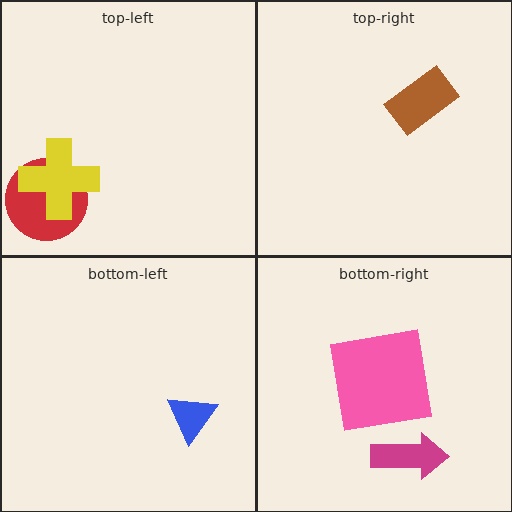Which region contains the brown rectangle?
The top-right region.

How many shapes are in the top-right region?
1.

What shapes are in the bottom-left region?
The blue triangle.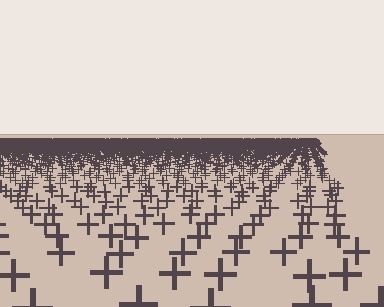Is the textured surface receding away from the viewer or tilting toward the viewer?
The surface is receding away from the viewer. Texture elements get smaller and denser toward the top.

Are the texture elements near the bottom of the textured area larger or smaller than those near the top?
Larger. Near the bottom, elements are closer to the viewer and appear at a bigger on-screen size.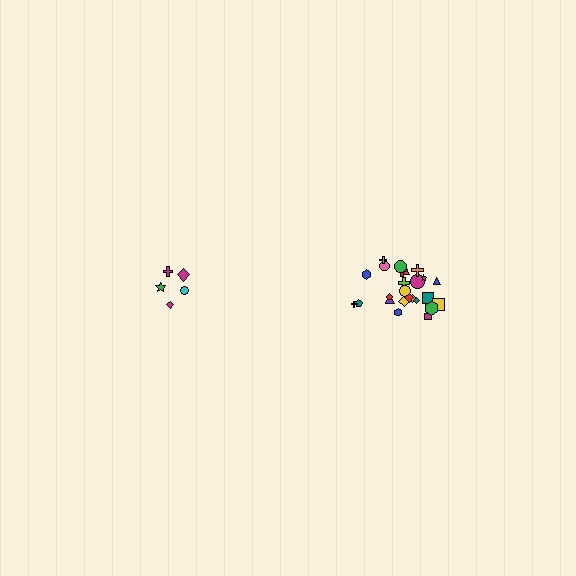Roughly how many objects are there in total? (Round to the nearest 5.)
Roughly 30 objects in total.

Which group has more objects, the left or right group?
The right group.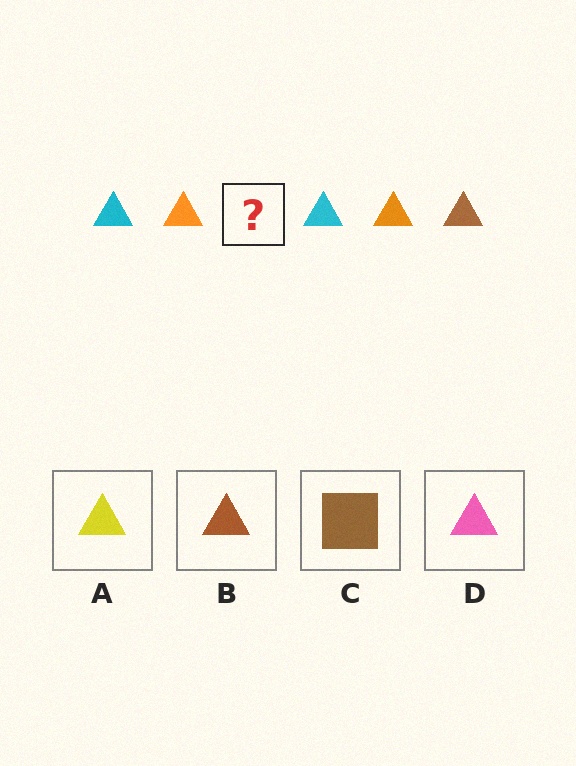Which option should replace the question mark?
Option B.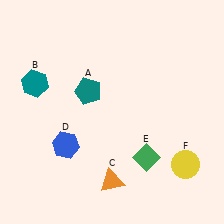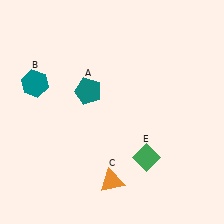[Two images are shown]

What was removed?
The blue hexagon (D), the yellow circle (F) were removed in Image 2.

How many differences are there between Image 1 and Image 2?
There are 2 differences between the two images.